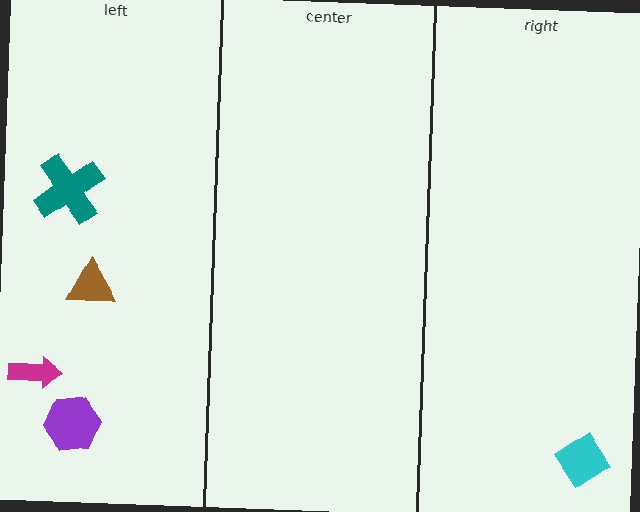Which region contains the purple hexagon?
The left region.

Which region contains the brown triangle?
The left region.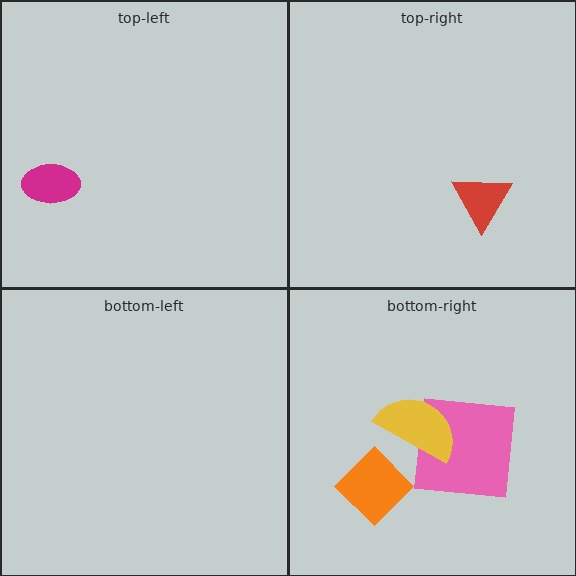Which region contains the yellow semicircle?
The bottom-right region.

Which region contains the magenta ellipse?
The top-left region.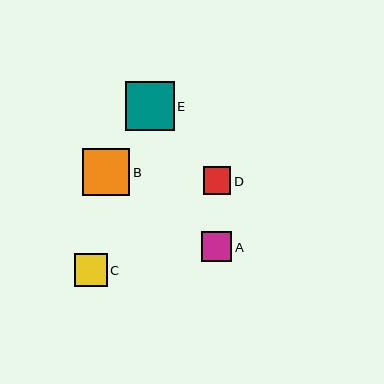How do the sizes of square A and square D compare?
Square A and square D are approximately the same size.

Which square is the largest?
Square E is the largest with a size of approximately 49 pixels.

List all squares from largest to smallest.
From largest to smallest: E, B, C, A, D.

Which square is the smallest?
Square D is the smallest with a size of approximately 28 pixels.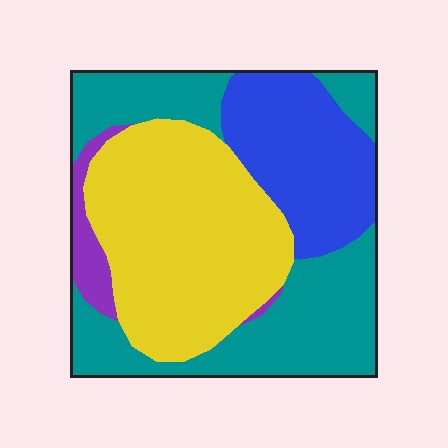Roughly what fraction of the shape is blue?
Blue covers around 20% of the shape.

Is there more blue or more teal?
Teal.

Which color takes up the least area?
Purple, at roughly 5%.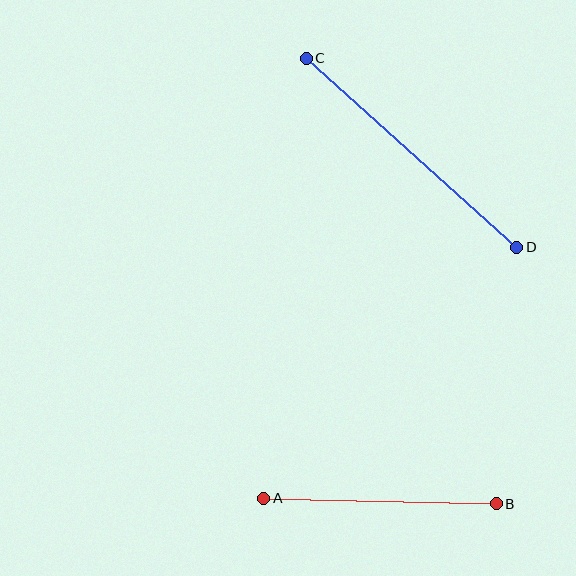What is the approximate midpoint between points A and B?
The midpoint is at approximately (380, 501) pixels.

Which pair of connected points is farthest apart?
Points C and D are farthest apart.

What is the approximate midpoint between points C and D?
The midpoint is at approximately (411, 153) pixels.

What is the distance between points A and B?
The distance is approximately 233 pixels.